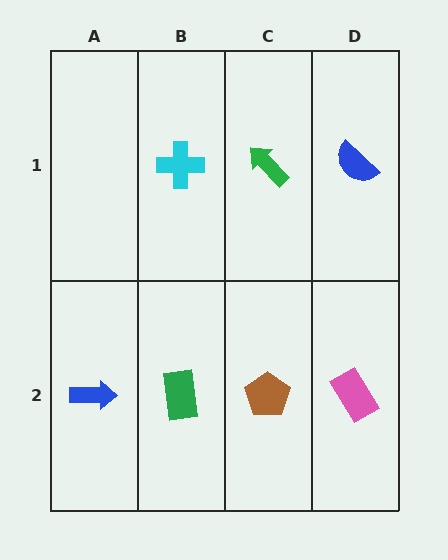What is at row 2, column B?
A green rectangle.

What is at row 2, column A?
A blue arrow.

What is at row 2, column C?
A brown pentagon.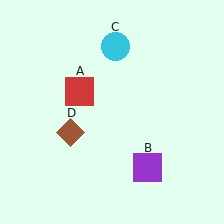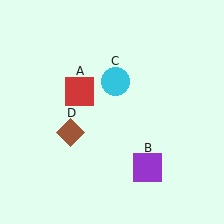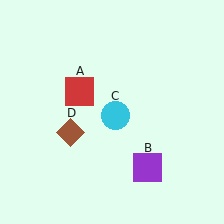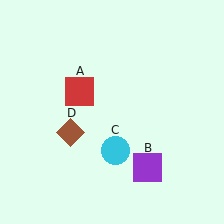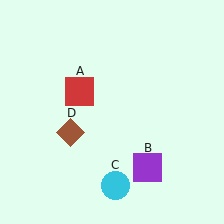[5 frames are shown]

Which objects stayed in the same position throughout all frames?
Red square (object A) and purple square (object B) and brown diamond (object D) remained stationary.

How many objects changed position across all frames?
1 object changed position: cyan circle (object C).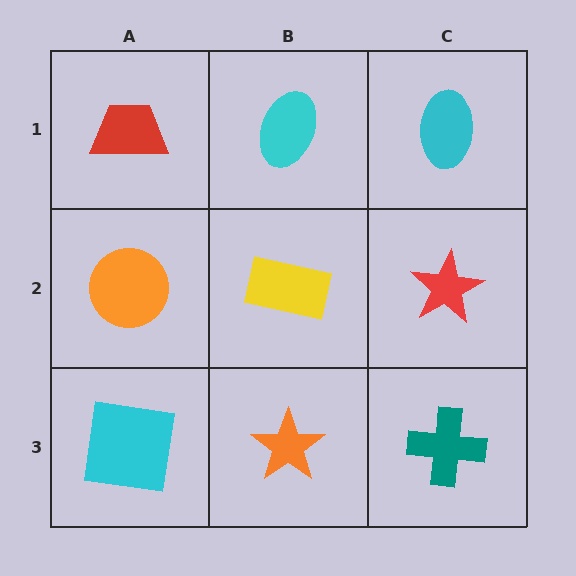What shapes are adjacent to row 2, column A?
A red trapezoid (row 1, column A), a cyan square (row 3, column A), a yellow rectangle (row 2, column B).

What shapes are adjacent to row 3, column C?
A red star (row 2, column C), an orange star (row 3, column B).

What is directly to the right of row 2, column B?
A red star.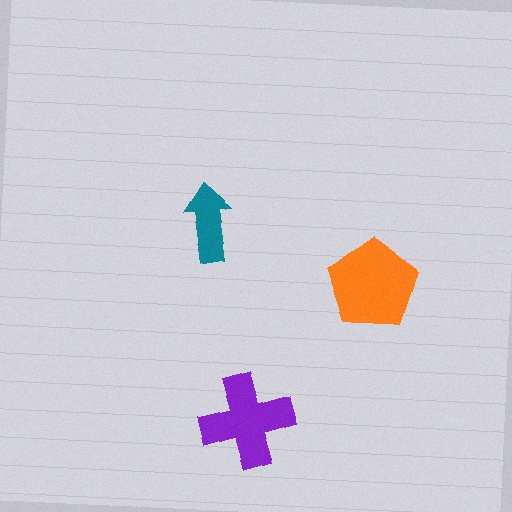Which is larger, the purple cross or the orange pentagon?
The orange pentagon.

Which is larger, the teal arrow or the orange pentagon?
The orange pentagon.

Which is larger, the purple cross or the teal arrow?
The purple cross.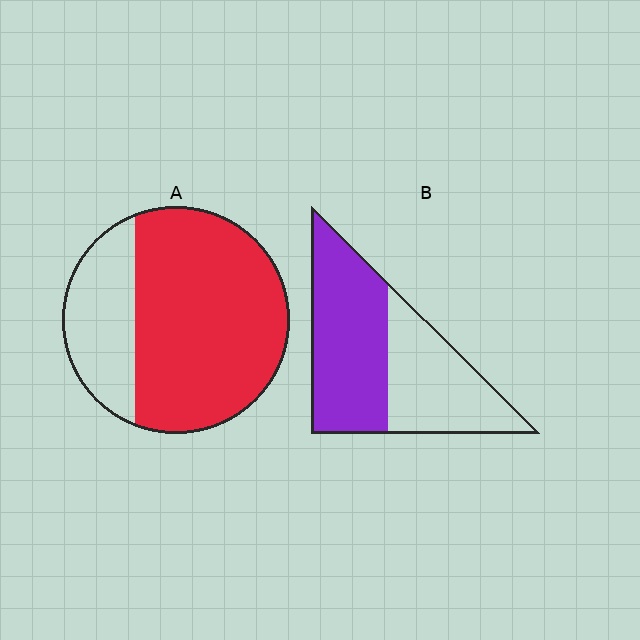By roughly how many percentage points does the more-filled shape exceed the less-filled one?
By roughly 15 percentage points (A over B).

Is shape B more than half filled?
Yes.